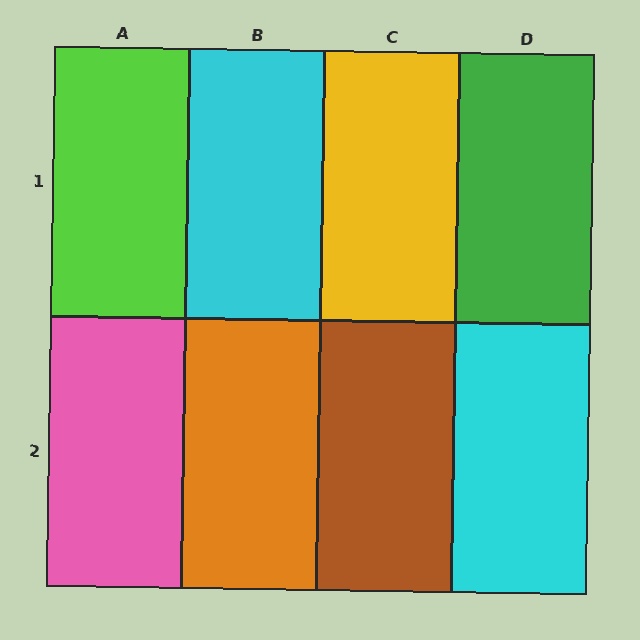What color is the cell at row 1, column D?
Green.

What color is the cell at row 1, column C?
Yellow.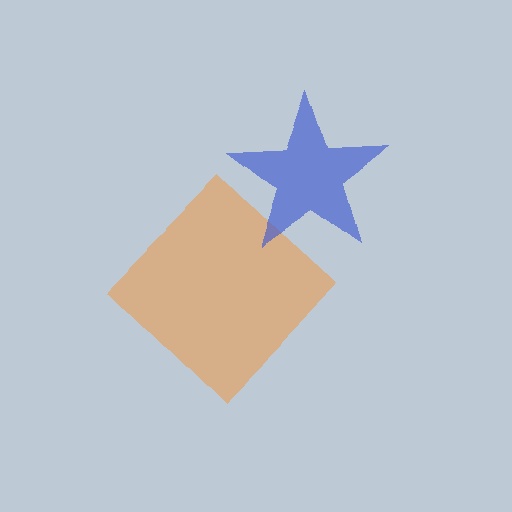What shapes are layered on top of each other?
The layered shapes are: an orange diamond, a blue star.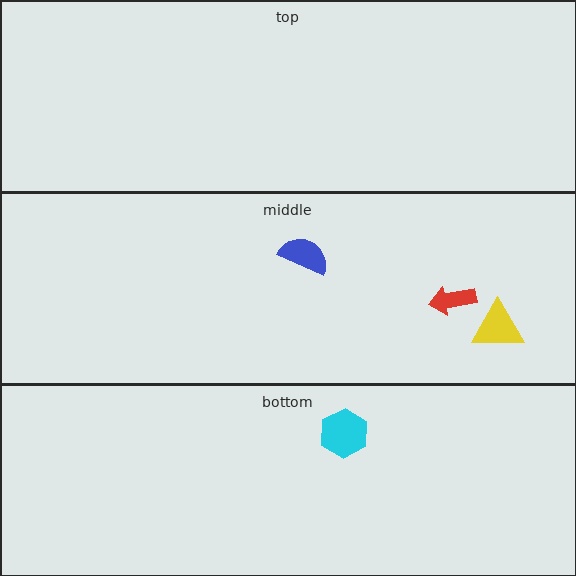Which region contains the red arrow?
The middle region.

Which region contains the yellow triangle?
The middle region.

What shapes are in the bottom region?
The cyan hexagon.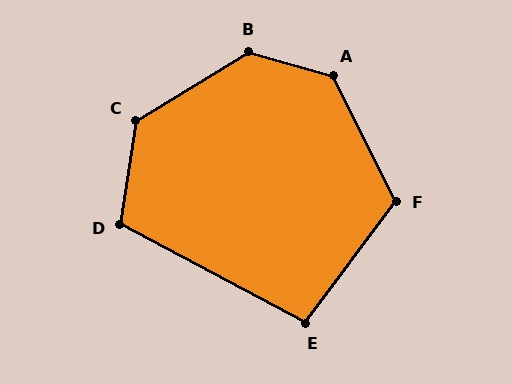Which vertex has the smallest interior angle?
E, at approximately 99 degrees.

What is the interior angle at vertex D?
Approximately 109 degrees (obtuse).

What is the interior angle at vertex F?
Approximately 117 degrees (obtuse).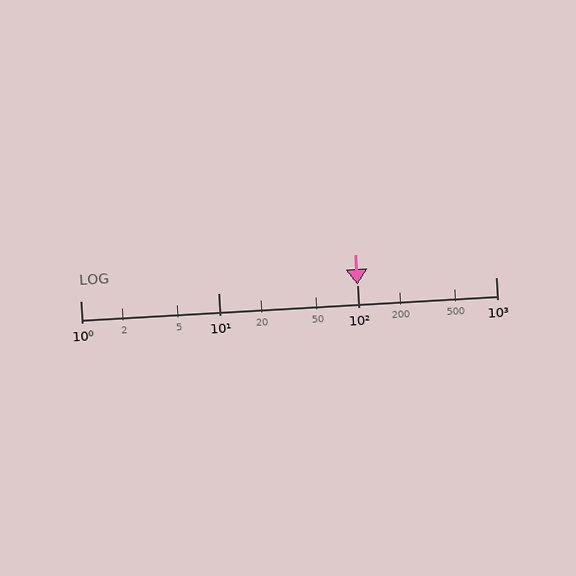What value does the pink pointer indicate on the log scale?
The pointer indicates approximately 100.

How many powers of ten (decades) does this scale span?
The scale spans 3 decades, from 1 to 1000.